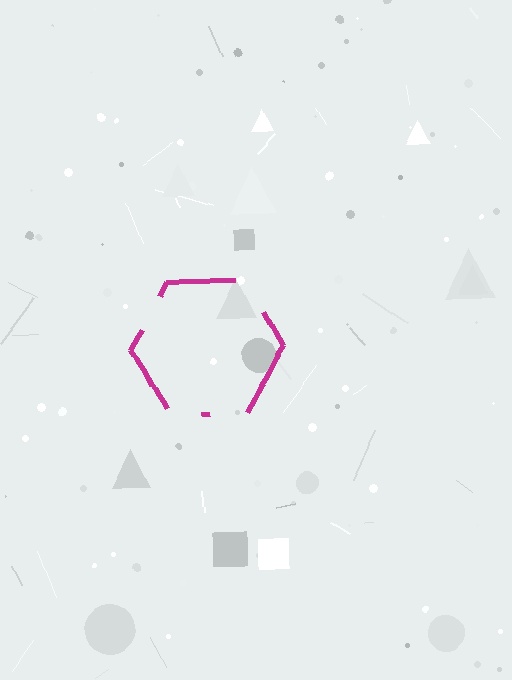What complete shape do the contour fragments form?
The contour fragments form a hexagon.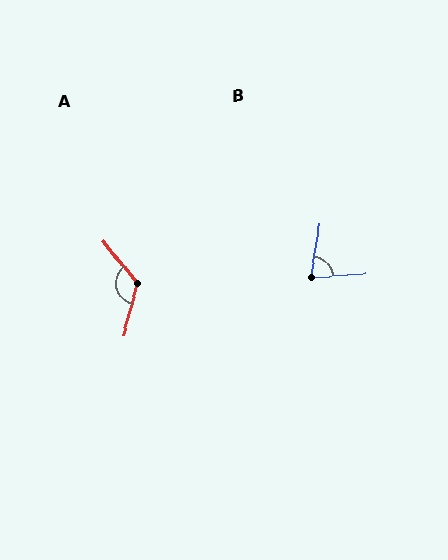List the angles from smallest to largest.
B (76°), A (126°).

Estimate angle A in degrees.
Approximately 126 degrees.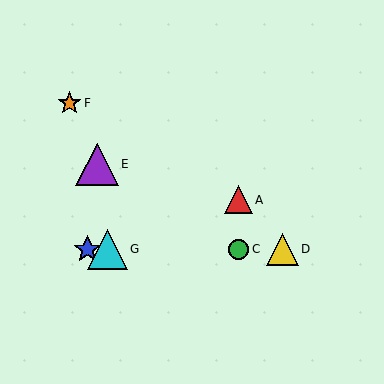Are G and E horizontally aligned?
No, G is at y≈249 and E is at y≈164.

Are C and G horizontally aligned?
Yes, both are at y≈249.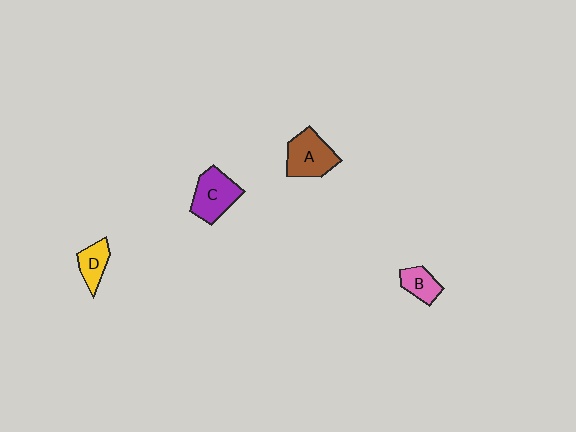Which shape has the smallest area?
Shape B (pink).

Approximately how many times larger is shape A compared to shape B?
Approximately 1.8 times.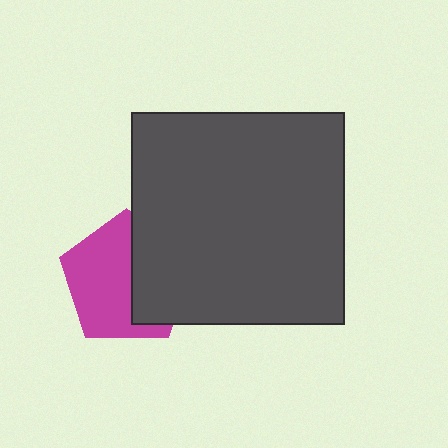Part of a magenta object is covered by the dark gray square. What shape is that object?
It is a pentagon.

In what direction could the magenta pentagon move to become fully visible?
The magenta pentagon could move left. That would shift it out from behind the dark gray square entirely.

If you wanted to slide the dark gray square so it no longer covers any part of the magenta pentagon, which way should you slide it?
Slide it right — that is the most direct way to separate the two shapes.